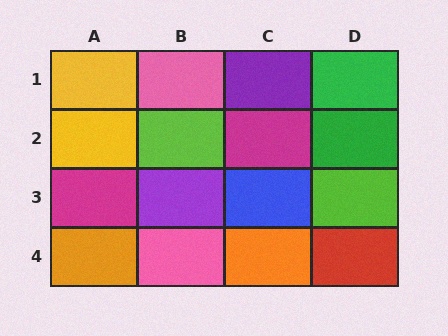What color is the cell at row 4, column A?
Orange.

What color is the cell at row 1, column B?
Pink.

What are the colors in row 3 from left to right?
Magenta, purple, blue, lime.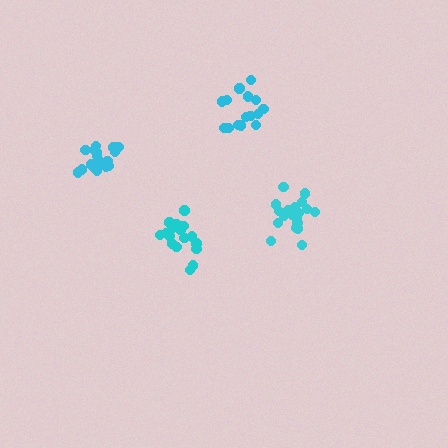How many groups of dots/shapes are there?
There are 4 groups.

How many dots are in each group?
Group 1: 17 dots, Group 2: 18 dots, Group 3: 20 dots, Group 4: 15 dots (70 total).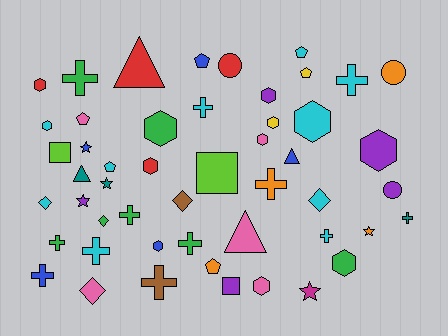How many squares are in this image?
There are 3 squares.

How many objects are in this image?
There are 50 objects.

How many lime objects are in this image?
There are 2 lime objects.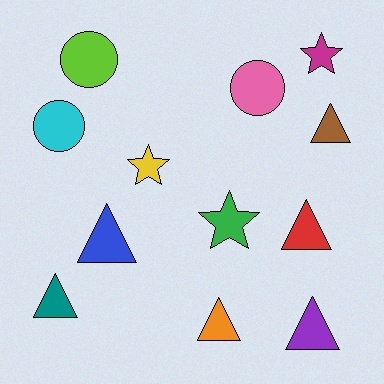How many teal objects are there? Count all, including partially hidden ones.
There is 1 teal object.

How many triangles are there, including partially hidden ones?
There are 6 triangles.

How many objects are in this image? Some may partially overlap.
There are 12 objects.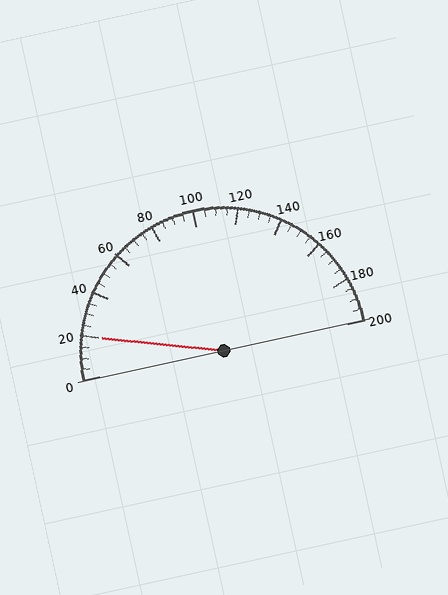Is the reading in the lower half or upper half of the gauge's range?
The reading is in the lower half of the range (0 to 200).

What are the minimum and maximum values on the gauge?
The gauge ranges from 0 to 200.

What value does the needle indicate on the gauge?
The needle indicates approximately 20.